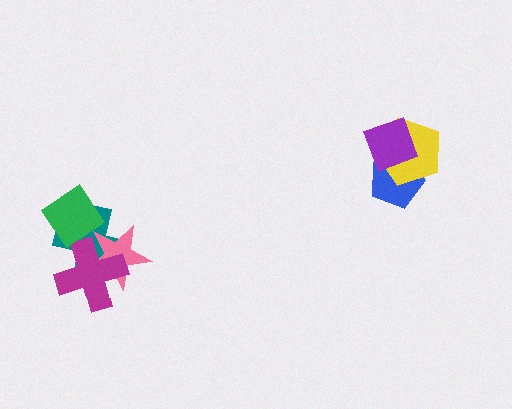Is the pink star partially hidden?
Yes, it is partially covered by another shape.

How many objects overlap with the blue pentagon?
2 objects overlap with the blue pentagon.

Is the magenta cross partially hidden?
Yes, it is partially covered by another shape.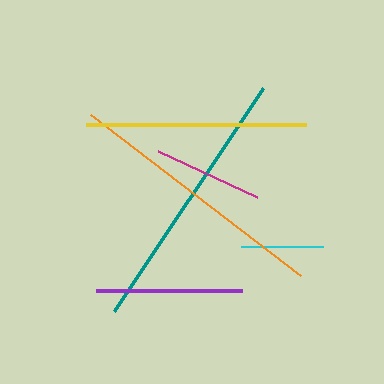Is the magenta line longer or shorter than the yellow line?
The yellow line is longer than the magenta line.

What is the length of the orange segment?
The orange segment is approximately 265 pixels long.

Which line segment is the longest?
The teal line is the longest at approximately 267 pixels.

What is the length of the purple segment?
The purple segment is approximately 146 pixels long.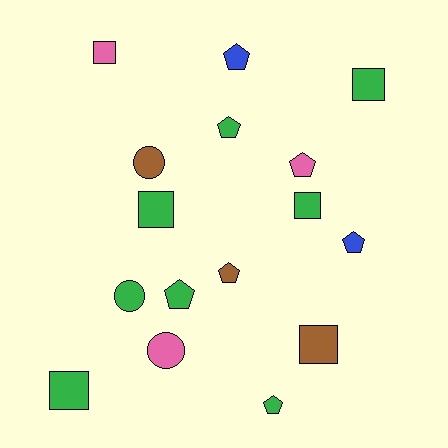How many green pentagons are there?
There are 3 green pentagons.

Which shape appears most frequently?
Pentagon, with 7 objects.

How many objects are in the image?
There are 16 objects.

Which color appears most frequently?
Green, with 8 objects.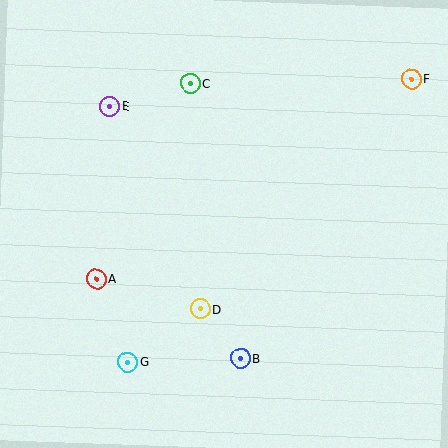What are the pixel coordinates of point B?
Point B is at (241, 358).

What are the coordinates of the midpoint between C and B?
The midpoint between C and B is at (215, 221).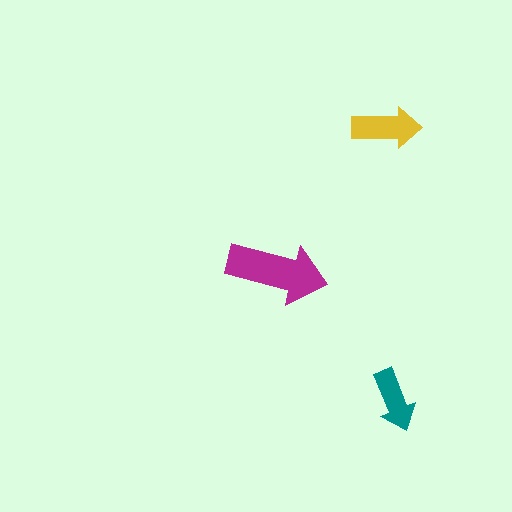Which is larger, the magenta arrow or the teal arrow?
The magenta one.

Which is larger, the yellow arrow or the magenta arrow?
The magenta one.